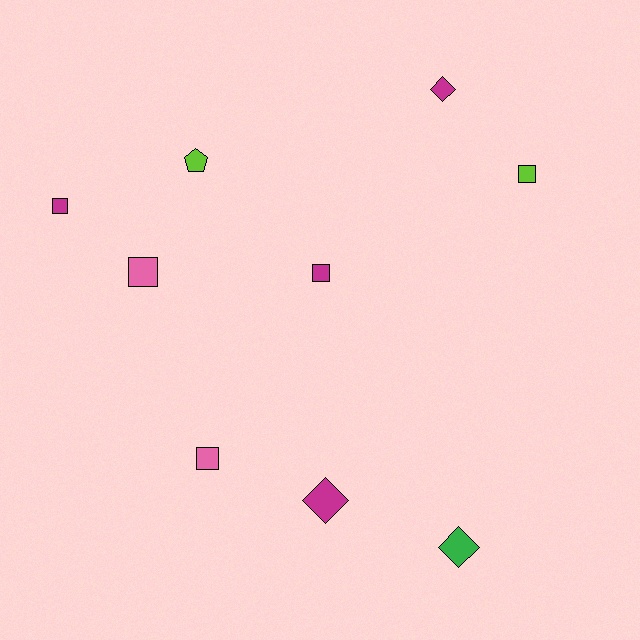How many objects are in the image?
There are 9 objects.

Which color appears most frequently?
Magenta, with 4 objects.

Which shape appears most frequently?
Square, with 5 objects.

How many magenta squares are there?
There are 2 magenta squares.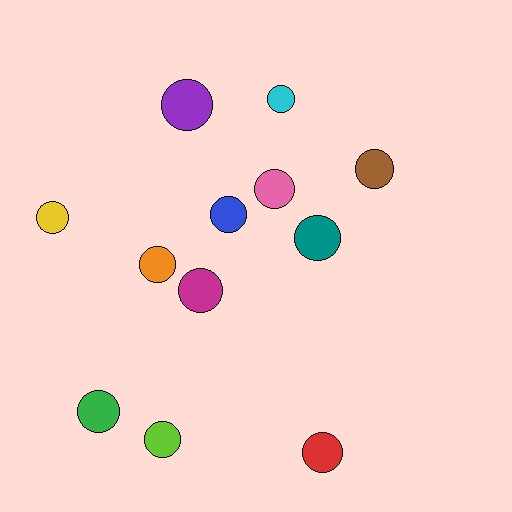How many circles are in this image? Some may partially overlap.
There are 12 circles.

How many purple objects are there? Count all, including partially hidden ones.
There is 1 purple object.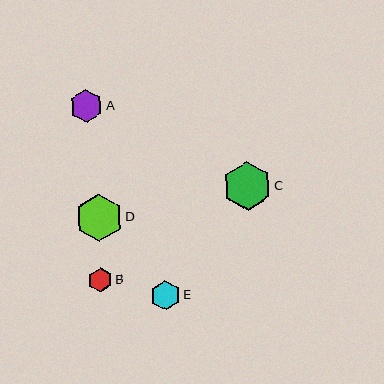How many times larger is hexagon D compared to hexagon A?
Hexagon D is approximately 1.5 times the size of hexagon A.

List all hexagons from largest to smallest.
From largest to smallest: C, D, A, E, B.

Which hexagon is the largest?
Hexagon C is the largest with a size of approximately 48 pixels.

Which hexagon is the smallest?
Hexagon B is the smallest with a size of approximately 24 pixels.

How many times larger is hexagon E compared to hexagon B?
Hexagon E is approximately 1.2 times the size of hexagon B.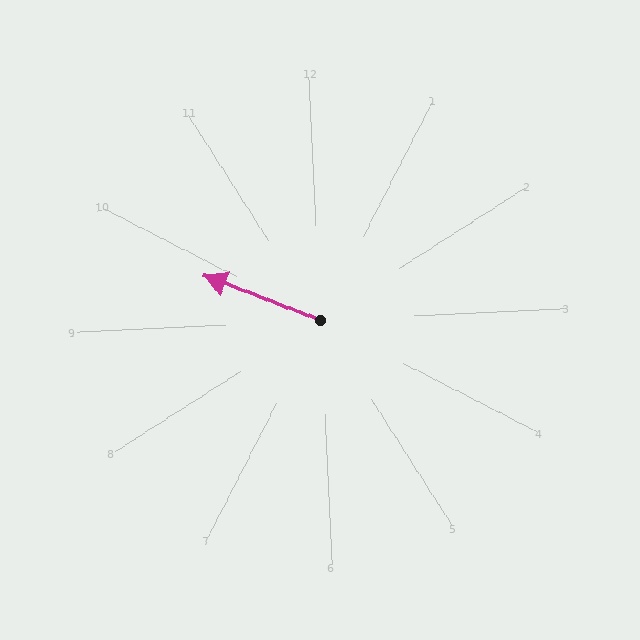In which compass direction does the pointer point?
Northwest.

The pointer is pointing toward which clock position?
Roughly 10 o'clock.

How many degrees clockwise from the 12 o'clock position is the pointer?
Approximately 294 degrees.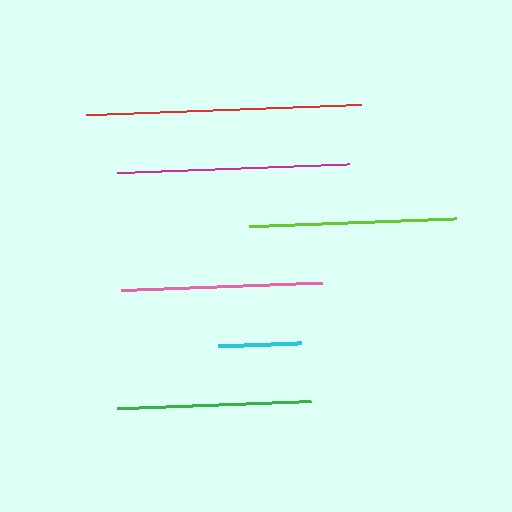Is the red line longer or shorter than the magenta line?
The red line is longer than the magenta line.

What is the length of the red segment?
The red segment is approximately 276 pixels long.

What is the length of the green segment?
The green segment is approximately 194 pixels long.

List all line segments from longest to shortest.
From longest to shortest: red, magenta, lime, pink, green, cyan.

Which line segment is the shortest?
The cyan line is the shortest at approximately 83 pixels.